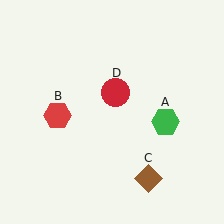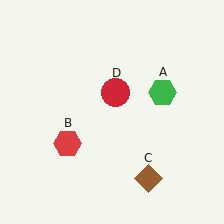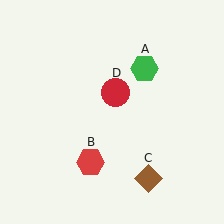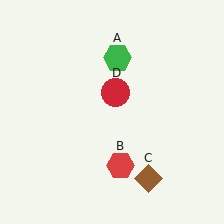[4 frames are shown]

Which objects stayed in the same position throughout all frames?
Brown diamond (object C) and red circle (object D) remained stationary.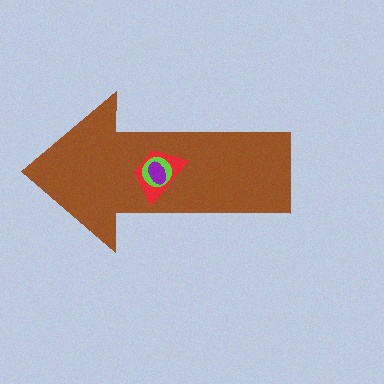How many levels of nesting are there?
4.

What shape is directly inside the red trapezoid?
The lime circle.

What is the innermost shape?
The purple ellipse.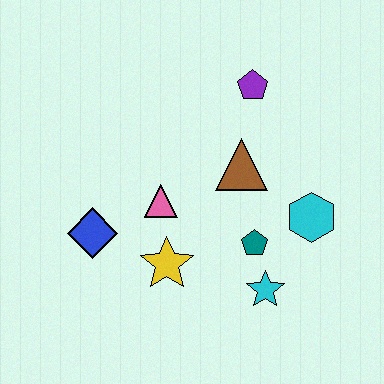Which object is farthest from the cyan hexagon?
The blue diamond is farthest from the cyan hexagon.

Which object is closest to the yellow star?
The pink triangle is closest to the yellow star.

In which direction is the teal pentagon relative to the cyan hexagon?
The teal pentagon is to the left of the cyan hexagon.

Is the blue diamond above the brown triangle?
No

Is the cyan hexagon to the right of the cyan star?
Yes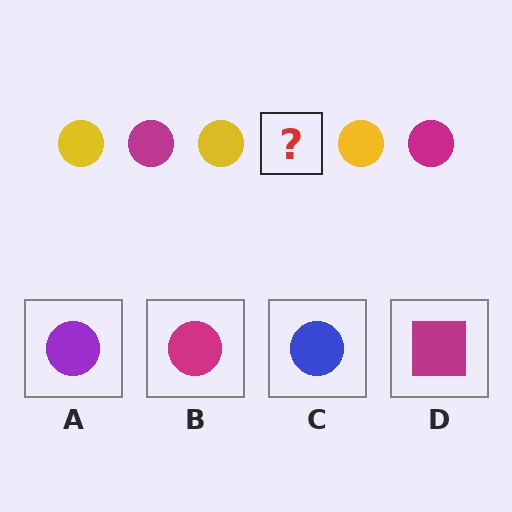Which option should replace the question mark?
Option B.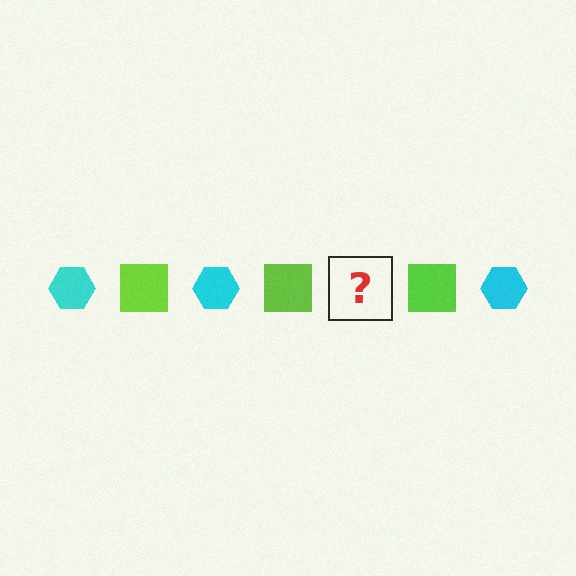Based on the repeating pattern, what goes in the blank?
The blank should be a cyan hexagon.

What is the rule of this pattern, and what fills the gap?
The rule is that the pattern alternates between cyan hexagon and lime square. The gap should be filled with a cyan hexagon.